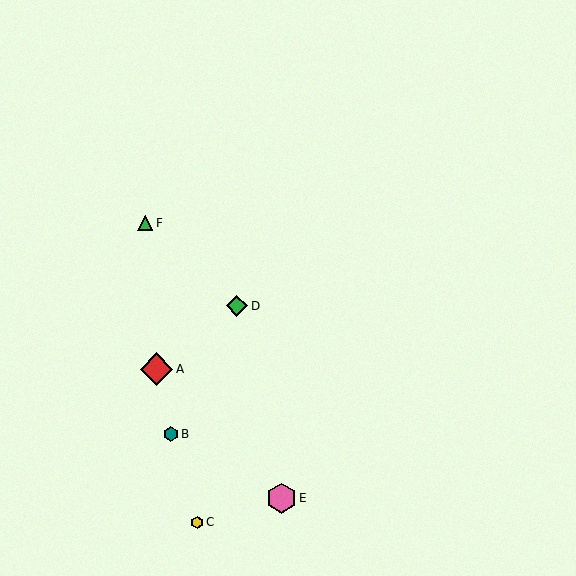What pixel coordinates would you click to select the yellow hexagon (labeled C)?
Click at (197, 522) to select the yellow hexagon C.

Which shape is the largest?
The red diamond (labeled A) is the largest.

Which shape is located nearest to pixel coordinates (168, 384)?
The red diamond (labeled A) at (157, 369) is nearest to that location.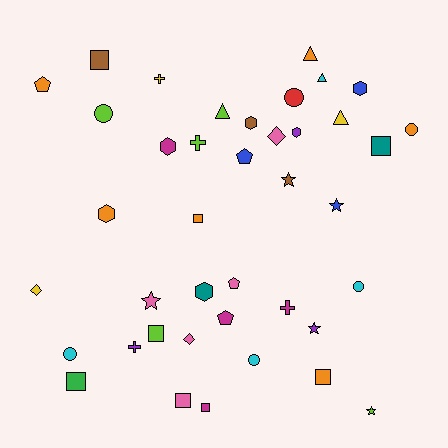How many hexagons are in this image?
There are 6 hexagons.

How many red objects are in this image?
There is 1 red object.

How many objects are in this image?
There are 40 objects.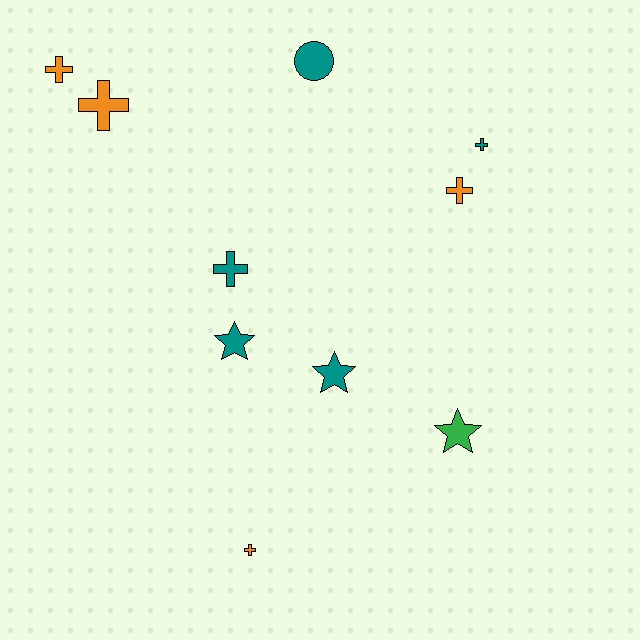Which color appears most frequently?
Teal, with 5 objects.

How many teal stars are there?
There are 2 teal stars.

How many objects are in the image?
There are 10 objects.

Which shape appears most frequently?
Cross, with 6 objects.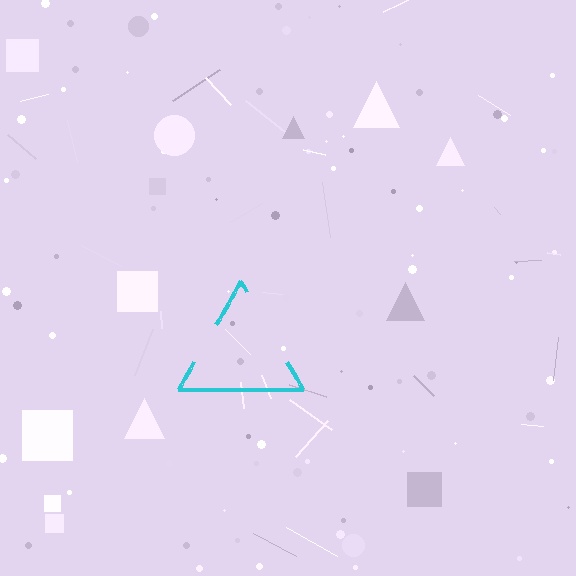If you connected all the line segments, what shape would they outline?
They would outline a triangle.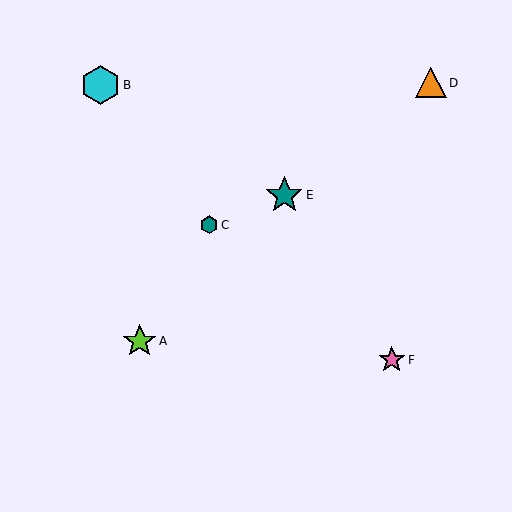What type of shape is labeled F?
Shape F is a pink star.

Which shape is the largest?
The cyan hexagon (labeled B) is the largest.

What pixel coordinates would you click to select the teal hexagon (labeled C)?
Click at (209, 225) to select the teal hexagon C.